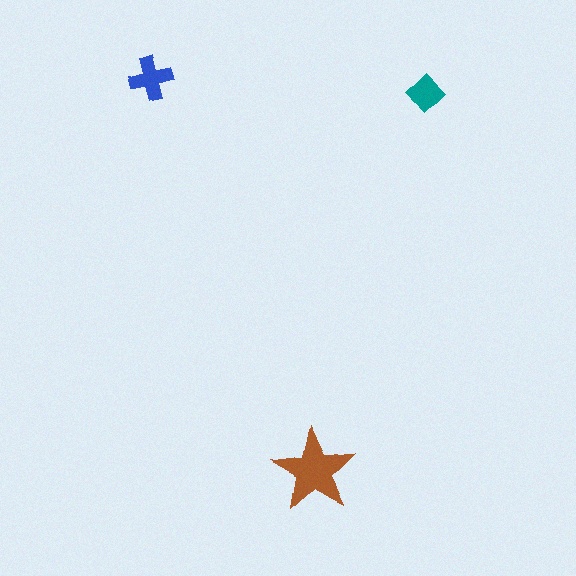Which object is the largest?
The brown star.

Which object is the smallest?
The teal diamond.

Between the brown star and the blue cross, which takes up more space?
The brown star.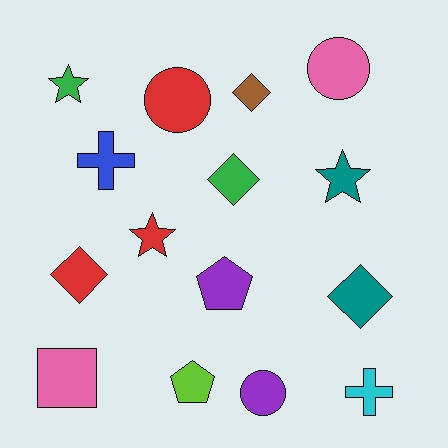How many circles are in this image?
There are 3 circles.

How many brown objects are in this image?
There is 1 brown object.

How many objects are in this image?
There are 15 objects.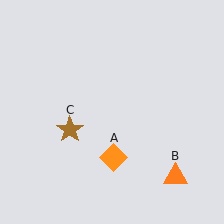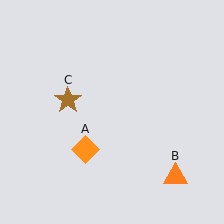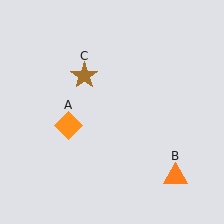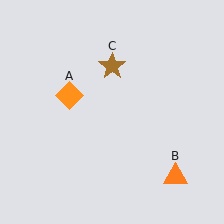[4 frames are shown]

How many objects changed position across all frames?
2 objects changed position: orange diamond (object A), brown star (object C).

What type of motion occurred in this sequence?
The orange diamond (object A), brown star (object C) rotated clockwise around the center of the scene.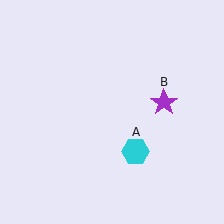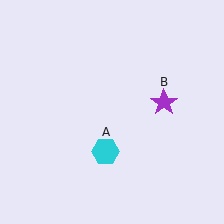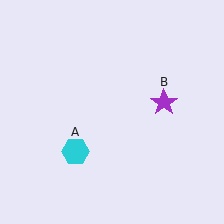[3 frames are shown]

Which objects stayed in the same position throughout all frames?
Purple star (object B) remained stationary.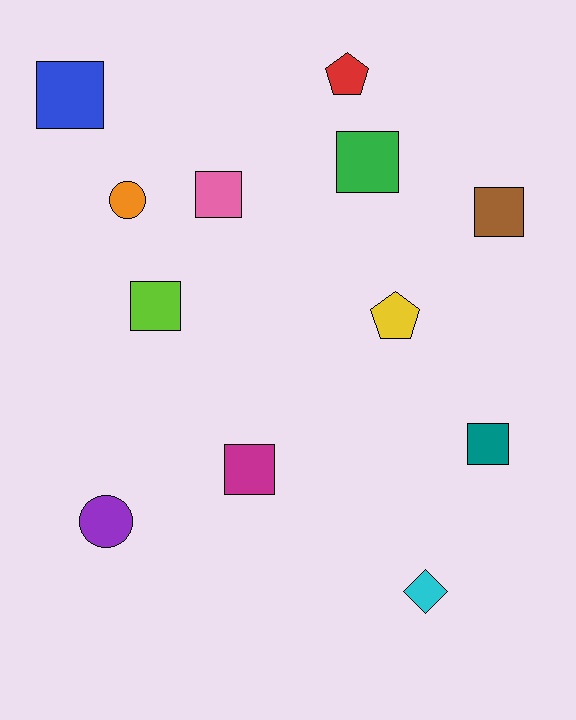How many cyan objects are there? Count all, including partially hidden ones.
There is 1 cyan object.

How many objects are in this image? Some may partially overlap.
There are 12 objects.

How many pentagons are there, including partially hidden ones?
There are 2 pentagons.